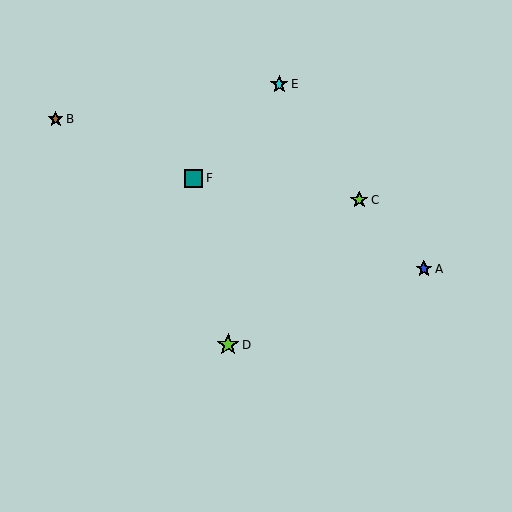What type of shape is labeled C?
Shape C is a lime star.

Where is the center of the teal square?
The center of the teal square is at (194, 178).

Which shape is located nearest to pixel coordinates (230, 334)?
The lime star (labeled D) at (228, 345) is nearest to that location.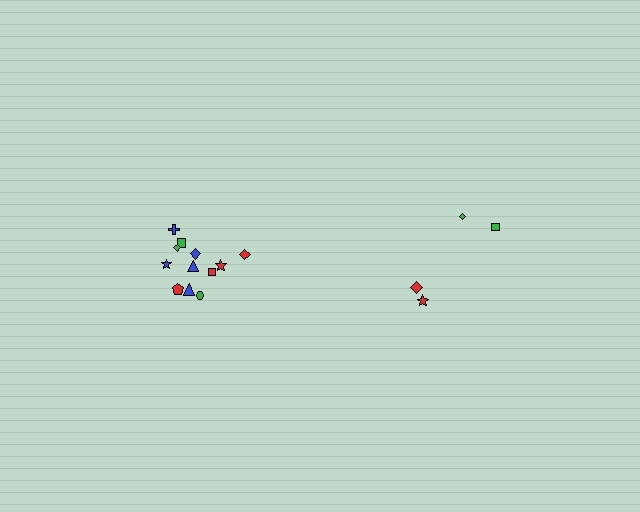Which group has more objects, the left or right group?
The left group.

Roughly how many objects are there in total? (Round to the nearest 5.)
Roughly 15 objects in total.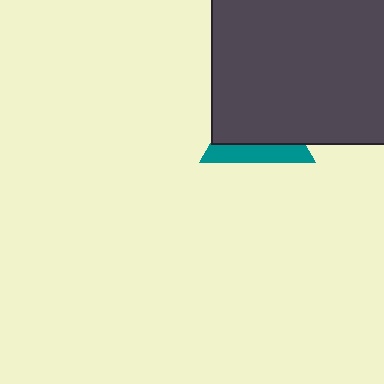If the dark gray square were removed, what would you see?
You would see the complete teal triangle.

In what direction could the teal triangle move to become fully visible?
The teal triangle could move down. That would shift it out from behind the dark gray square entirely.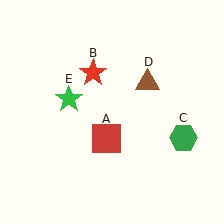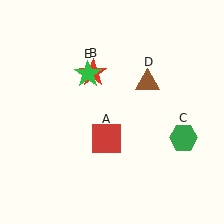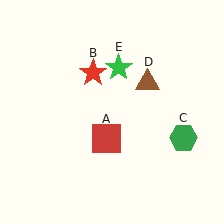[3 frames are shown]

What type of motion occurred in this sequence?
The green star (object E) rotated clockwise around the center of the scene.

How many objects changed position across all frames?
1 object changed position: green star (object E).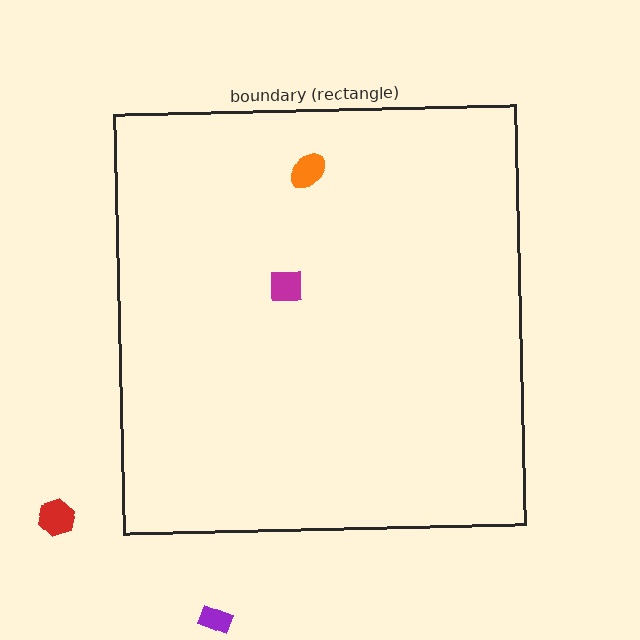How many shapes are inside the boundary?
2 inside, 2 outside.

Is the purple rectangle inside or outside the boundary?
Outside.